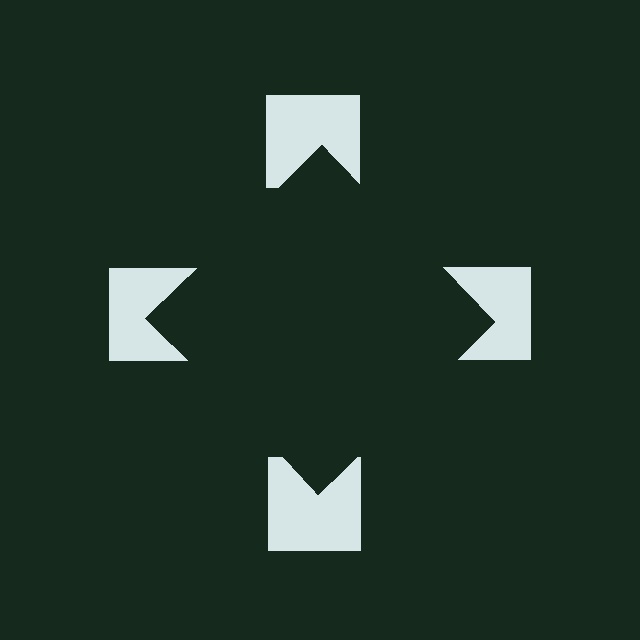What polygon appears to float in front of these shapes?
An illusory square — its edges are inferred from the aligned wedge cuts in the notched squares, not physically drawn.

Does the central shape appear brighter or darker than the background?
It typically appears slightly darker than the background, even though no actual brightness change is drawn.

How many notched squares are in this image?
There are 4 — one at each vertex of the illusory square.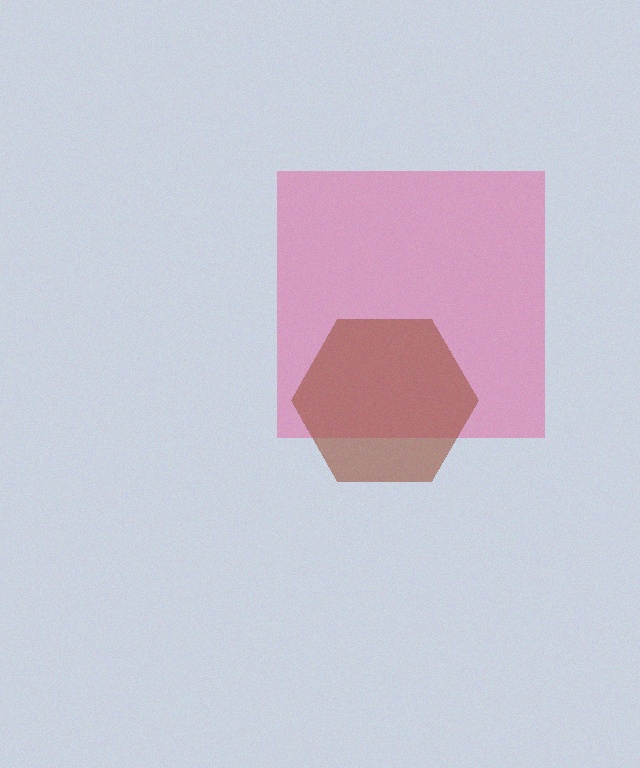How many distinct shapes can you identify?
There are 2 distinct shapes: a pink square, a brown hexagon.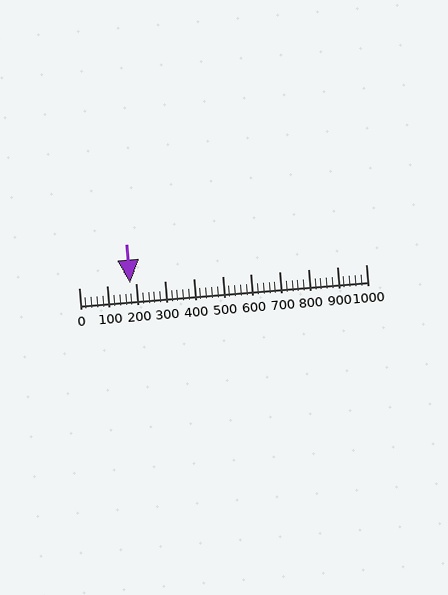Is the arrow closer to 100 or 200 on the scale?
The arrow is closer to 200.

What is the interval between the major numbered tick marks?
The major tick marks are spaced 100 units apart.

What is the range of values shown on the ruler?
The ruler shows values from 0 to 1000.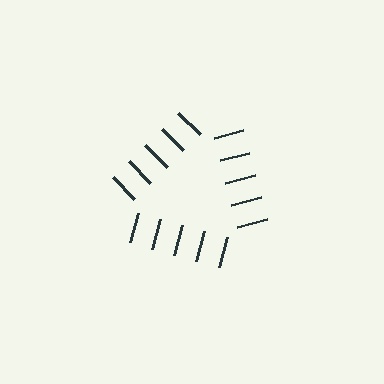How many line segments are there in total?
15 — 5 along each of the 3 edges.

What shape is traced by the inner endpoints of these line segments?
An illusory triangle — the line segments terminate on its edges but no continuous stroke is drawn.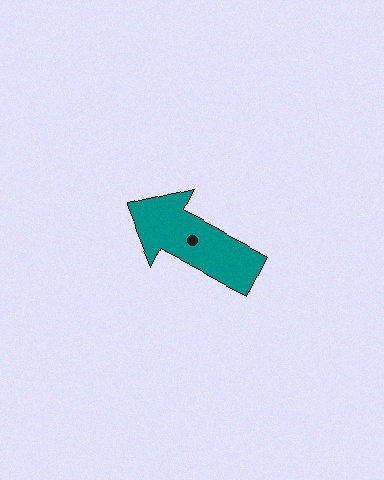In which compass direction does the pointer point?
Northwest.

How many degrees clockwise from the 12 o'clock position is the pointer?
Approximately 298 degrees.